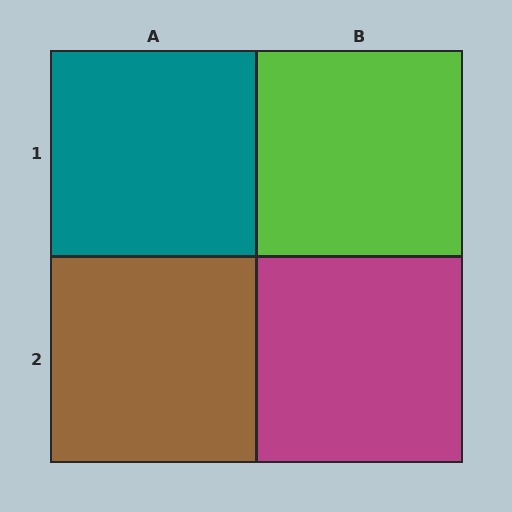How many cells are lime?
1 cell is lime.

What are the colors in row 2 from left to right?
Brown, magenta.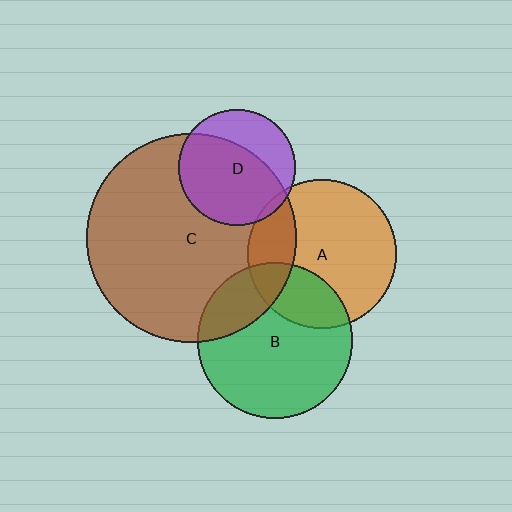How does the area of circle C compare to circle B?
Approximately 1.8 times.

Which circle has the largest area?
Circle C (brown).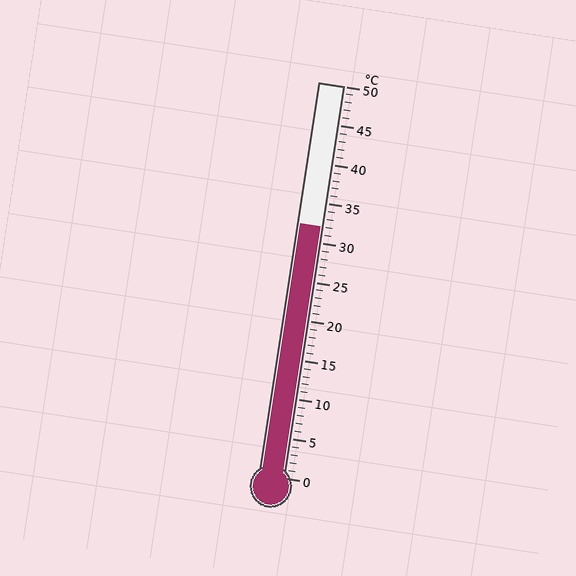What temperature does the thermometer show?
The thermometer shows approximately 32°C.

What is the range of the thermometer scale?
The thermometer scale ranges from 0°C to 50°C.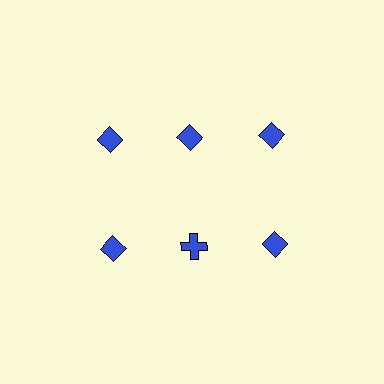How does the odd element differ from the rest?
It has a different shape: cross instead of diamond.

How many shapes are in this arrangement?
There are 6 shapes arranged in a grid pattern.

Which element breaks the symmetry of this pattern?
The blue cross in the second row, second from left column breaks the symmetry. All other shapes are blue diamonds.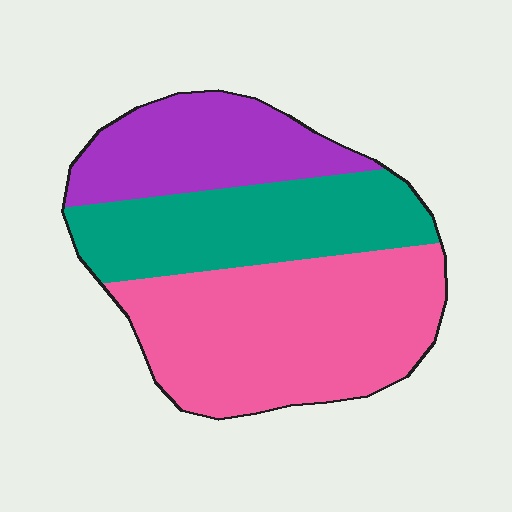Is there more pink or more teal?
Pink.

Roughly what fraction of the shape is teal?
Teal covers roughly 30% of the shape.